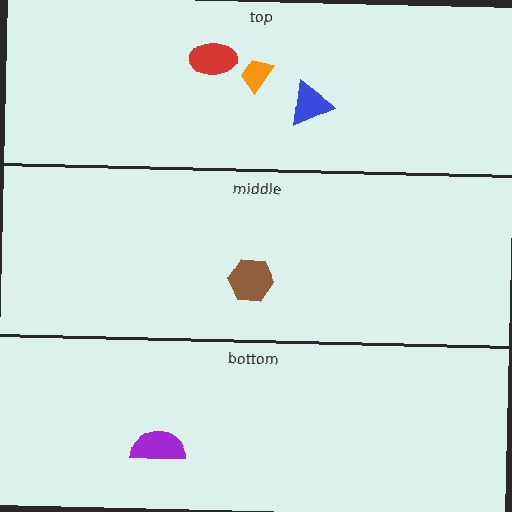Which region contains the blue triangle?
The top region.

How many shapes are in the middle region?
1.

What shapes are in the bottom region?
The purple semicircle.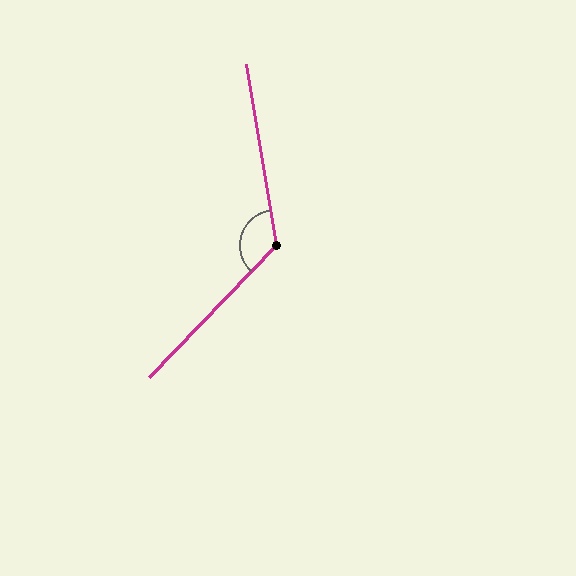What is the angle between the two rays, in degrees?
Approximately 127 degrees.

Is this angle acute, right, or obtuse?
It is obtuse.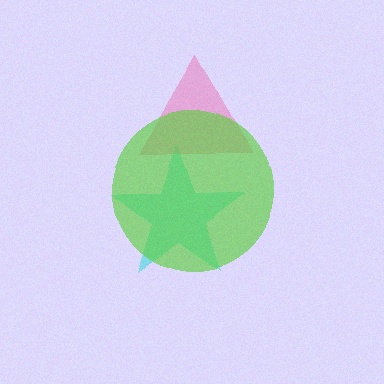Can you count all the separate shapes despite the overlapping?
Yes, there are 3 separate shapes.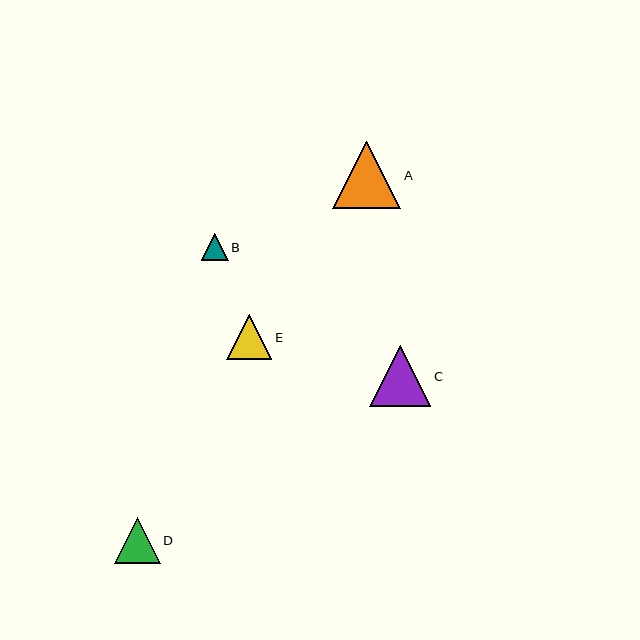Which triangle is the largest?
Triangle A is the largest with a size of approximately 68 pixels.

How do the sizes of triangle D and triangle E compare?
Triangle D and triangle E are approximately the same size.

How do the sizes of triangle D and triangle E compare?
Triangle D and triangle E are approximately the same size.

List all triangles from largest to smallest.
From largest to smallest: A, C, D, E, B.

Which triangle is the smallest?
Triangle B is the smallest with a size of approximately 27 pixels.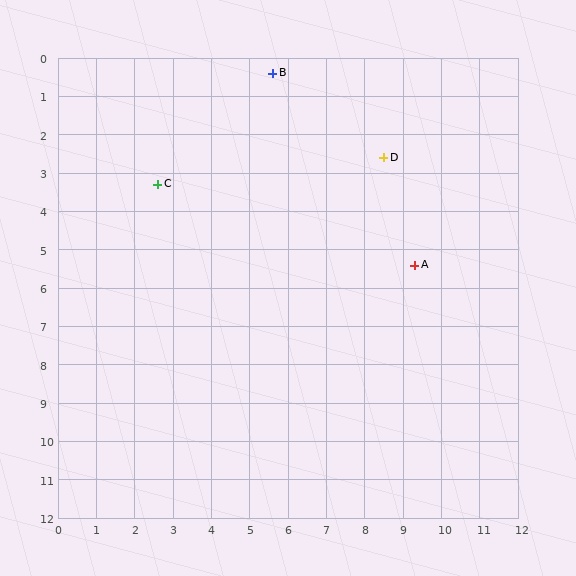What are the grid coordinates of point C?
Point C is at approximately (2.6, 3.3).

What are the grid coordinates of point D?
Point D is at approximately (8.5, 2.6).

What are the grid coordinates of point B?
Point B is at approximately (5.6, 0.4).